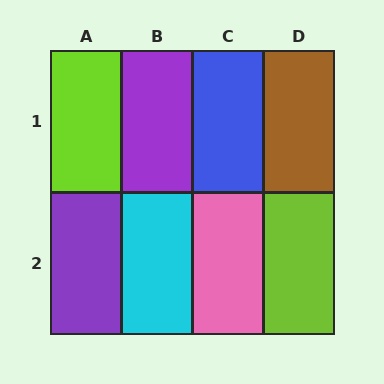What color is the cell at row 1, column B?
Purple.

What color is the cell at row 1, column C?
Blue.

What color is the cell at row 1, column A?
Lime.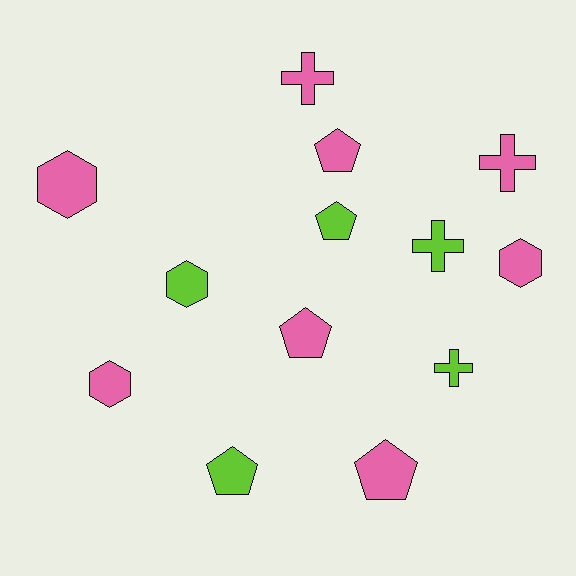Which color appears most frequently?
Pink, with 8 objects.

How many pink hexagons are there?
There are 3 pink hexagons.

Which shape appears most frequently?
Pentagon, with 5 objects.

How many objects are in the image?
There are 13 objects.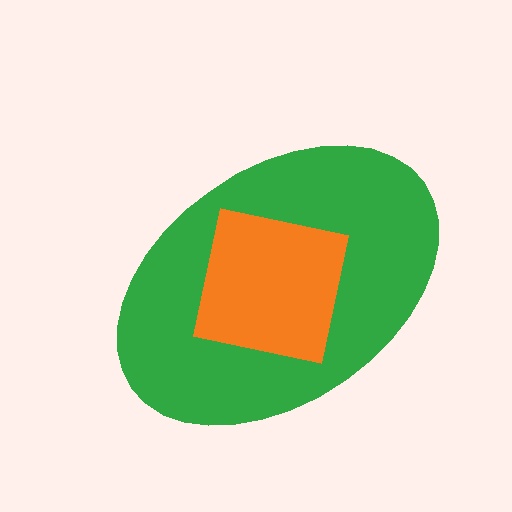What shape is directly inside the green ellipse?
The orange square.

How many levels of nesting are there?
2.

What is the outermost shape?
The green ellipse.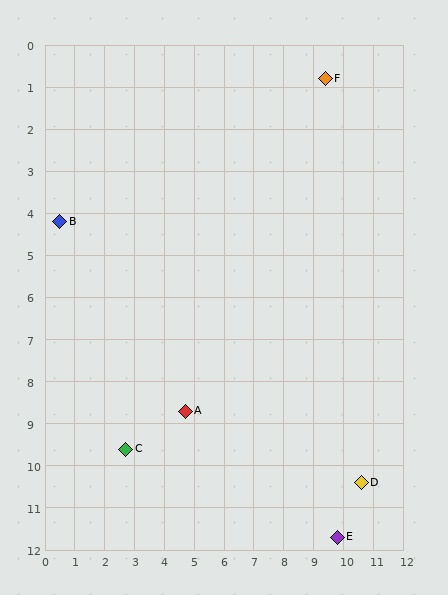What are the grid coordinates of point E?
Point E is at approximately (9.8, 11.7).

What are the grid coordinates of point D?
Point D is at approximately (10.6, 10.4).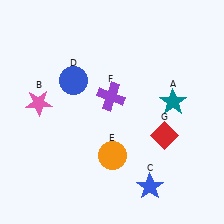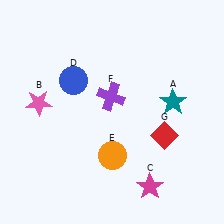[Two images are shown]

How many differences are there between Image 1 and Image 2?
There is 1 difference between the two images.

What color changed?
The star (C) changed from blue in Image 1 to magenta in Image 2.